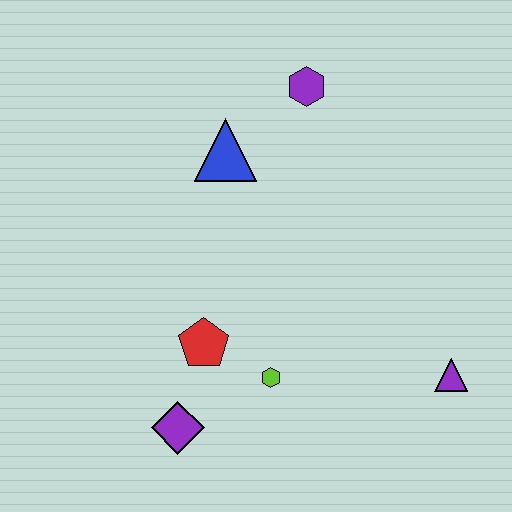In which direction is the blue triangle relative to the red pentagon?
The blue triangle is above the red pentagon.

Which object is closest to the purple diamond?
The red pentagon is closest to the purple diamond.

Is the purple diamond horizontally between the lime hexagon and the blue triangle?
No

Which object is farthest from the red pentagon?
The purple hexagon is farthest from the red pentagon.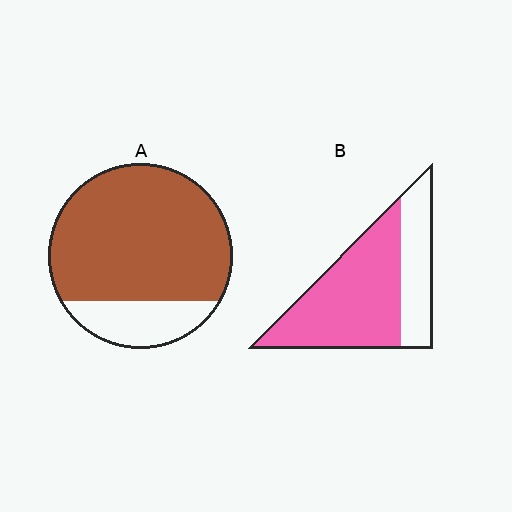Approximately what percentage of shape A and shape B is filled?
A is approximately 80% and B is approximately 70%.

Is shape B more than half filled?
Yes.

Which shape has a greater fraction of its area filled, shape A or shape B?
Shape A.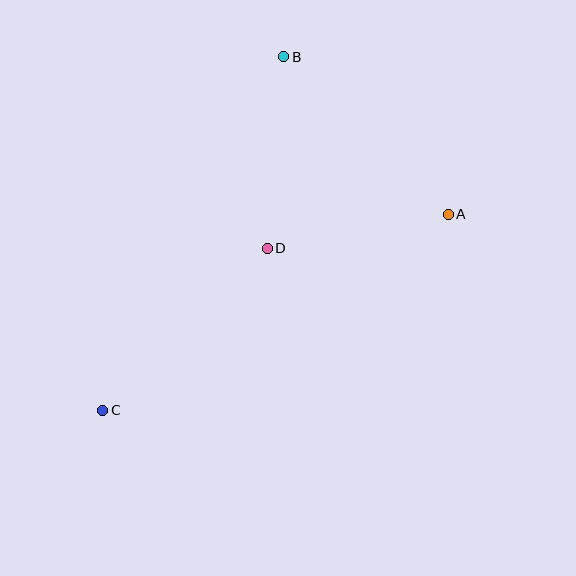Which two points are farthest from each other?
Points A and C are farthest from each other.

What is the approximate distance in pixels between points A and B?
The distance between A and B is approximately 228 pixels.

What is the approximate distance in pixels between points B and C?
The distance between B and C is approximately 397 pixels.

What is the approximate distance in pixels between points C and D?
The distance between C and D is approximately 231 pixels.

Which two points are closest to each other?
Points A and D are closest to each other.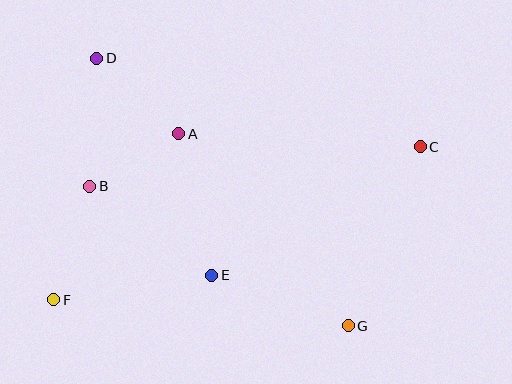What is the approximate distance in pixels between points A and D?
The distance between A and D is approximately 112 pixels.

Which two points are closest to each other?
Points A and B are closest to each other.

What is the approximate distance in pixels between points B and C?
The distance between B and C is approximately 333 pixels.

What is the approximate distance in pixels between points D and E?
The distance between D and E is approximately 246 pixels.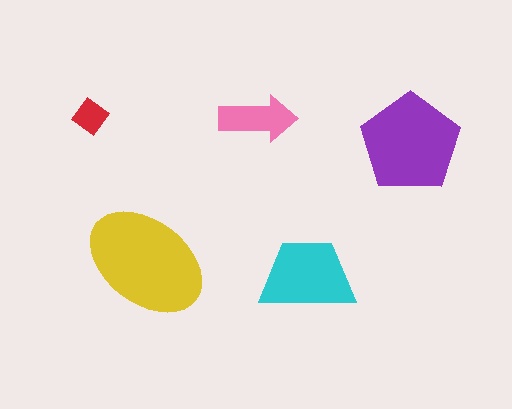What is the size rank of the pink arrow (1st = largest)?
4th.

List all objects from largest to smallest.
The yellow ellipse, the purple pentagon, the cyan trapezoid, the pink arrow, the red diamond.